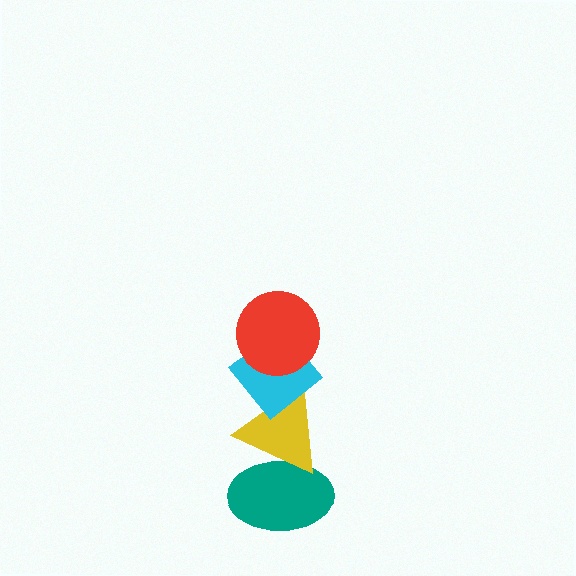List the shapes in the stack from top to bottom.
From top to bottom: the red circle, the cyan diamond, the yellow triangle, the teal ellipse.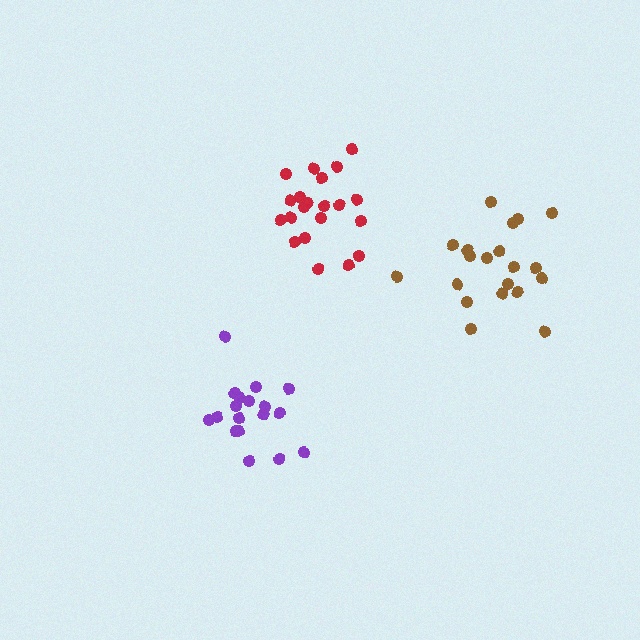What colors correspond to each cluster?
The clusters are colored: purple, brown, red.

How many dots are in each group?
Group 1: 18 dots, Group 2: 20 dots, Group 3: 21 dots (59 total).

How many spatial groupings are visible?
There are 3 spatial groupings.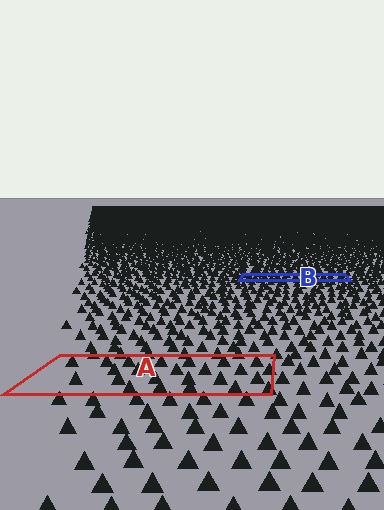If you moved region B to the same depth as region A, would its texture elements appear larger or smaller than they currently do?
They would appear larger. At a closer depth, the same texture elements are projected at a bigger on-screen size.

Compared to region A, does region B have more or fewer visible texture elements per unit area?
Region B has more texture elements per unit area — they are packed more densely because it is farther away.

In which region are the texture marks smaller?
The texture marks are smaller in region B, because it is farther away.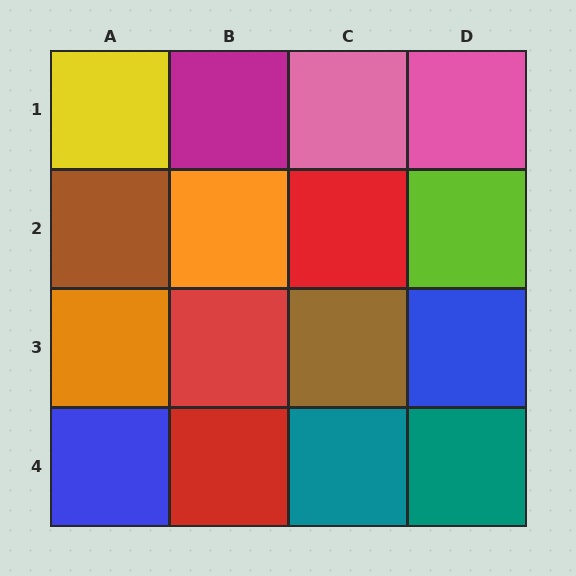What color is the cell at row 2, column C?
Red.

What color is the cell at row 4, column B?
Red.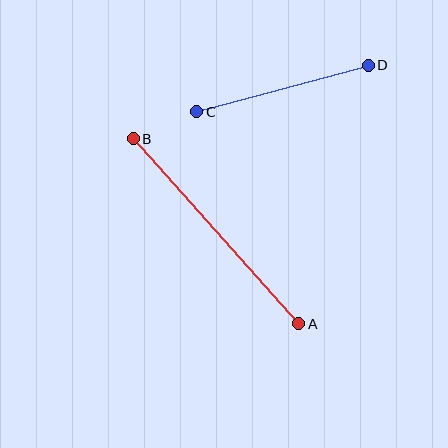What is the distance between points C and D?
The distance is approximately 178 pixels.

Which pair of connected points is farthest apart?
Points A and B are farthest apart.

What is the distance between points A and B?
The distance is approximately 248 pixels.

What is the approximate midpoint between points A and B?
The midpoint is at approximately (216, 231) pixels.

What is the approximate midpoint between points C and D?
The midpoint is at approximately (283, 89) pixels.